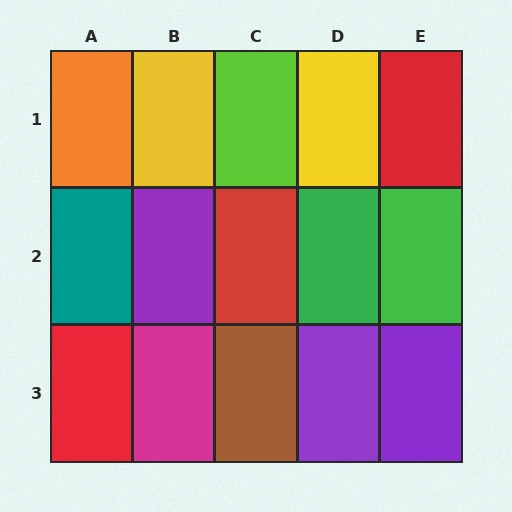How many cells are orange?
1 cell is orange.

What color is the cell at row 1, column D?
Yellow.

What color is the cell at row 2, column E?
Green.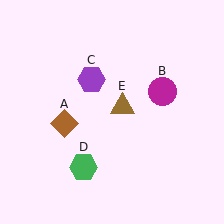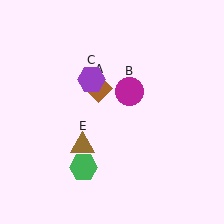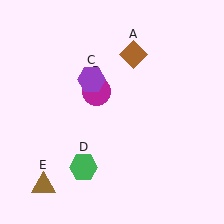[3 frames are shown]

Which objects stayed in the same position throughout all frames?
Purple hexagon (object C) and green hexagon (object D) remained stationary.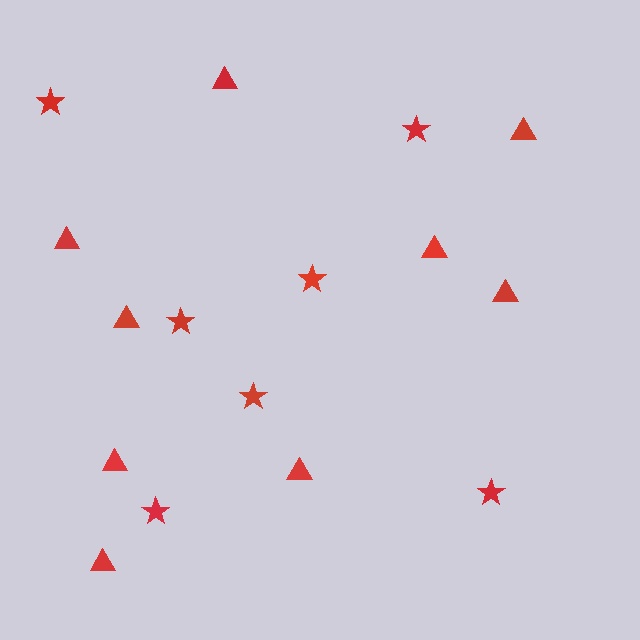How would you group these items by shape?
There are 2 groups: one group of stars (7) and one group of triangles (9).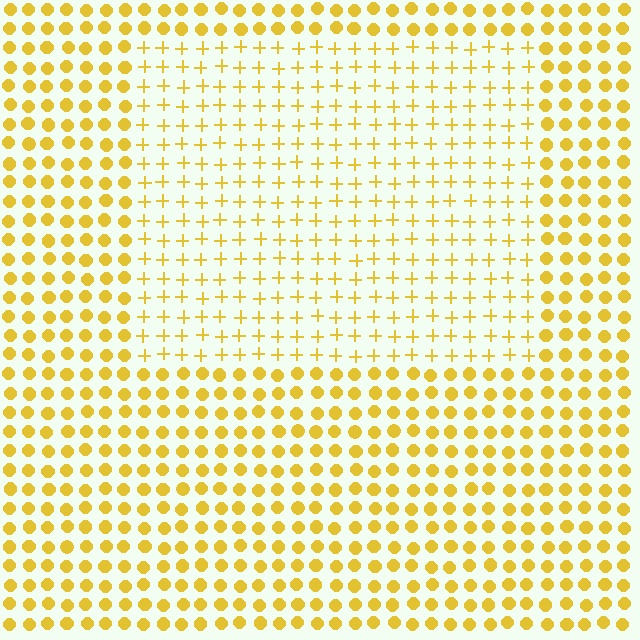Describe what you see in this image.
The image is filled with small yellow elements arranged in a uniform grid. A rectangle-shaped region contains plus signs, while the surrounding area contains circles. The boundary is defined purely by the change in element shape.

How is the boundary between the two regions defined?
The boundary is defined by a change in element shape: plus signs inside vs. circles outside. All elements share the same color and spacing.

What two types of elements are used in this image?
The image uses plus signs inside the rectangle region and circles outside it.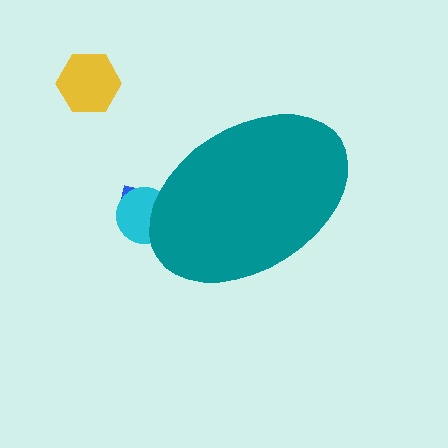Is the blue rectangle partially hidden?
Yes, the blue rectangle is partially hidden behind the teal ellipse.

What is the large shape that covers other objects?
A teal ellipse.